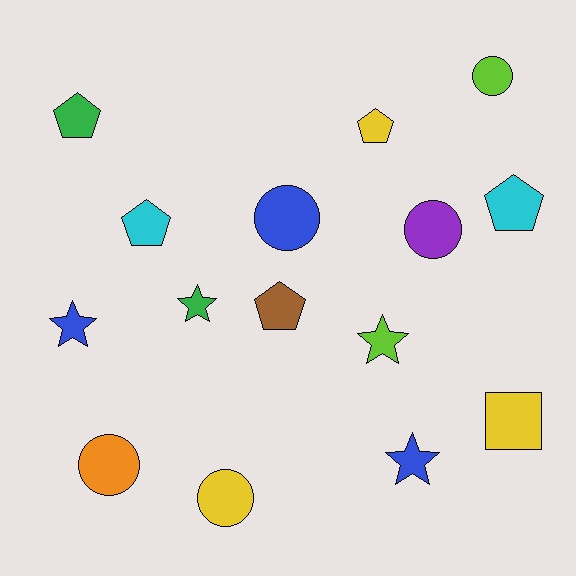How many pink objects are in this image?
There are no pink objects.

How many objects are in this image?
There are 15 objects.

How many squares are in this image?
There is 1 square.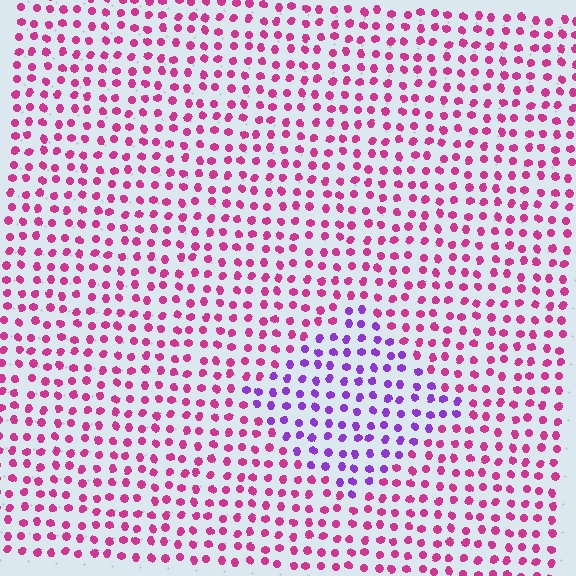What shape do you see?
I see a diamond.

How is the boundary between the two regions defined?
The boundary is defined purely by a slight shift in hue (about 49 degrees). Spacing, size, and orientation are identical on both sides.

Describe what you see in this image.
The image is filled with small magenta elements in a uniform arrangement. A diamond-shaped region is visible where the elements are tinted to a slightly different hue, forming a subtle color boundary.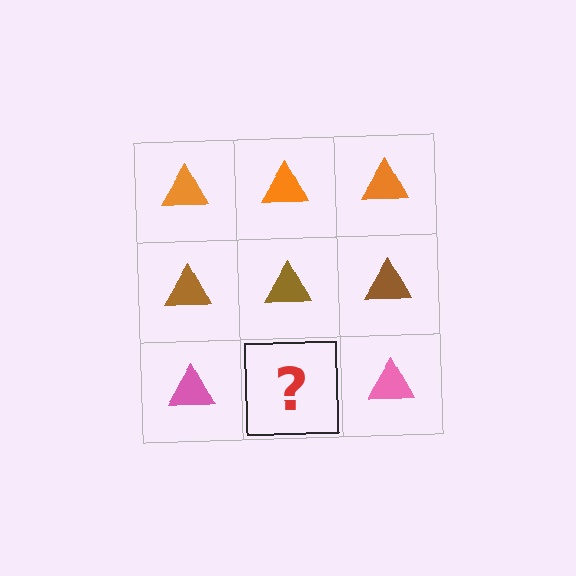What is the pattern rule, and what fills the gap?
The rule is that each row has a consistent color. The gap should be filled with a pink triangle.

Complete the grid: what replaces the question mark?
The question mark should be replaced with a pink triangle.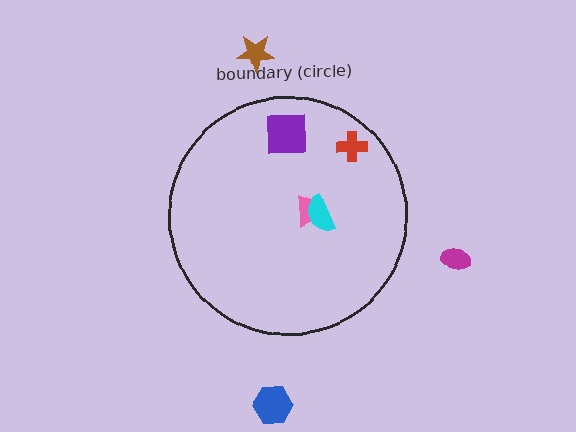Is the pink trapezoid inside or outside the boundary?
Inside.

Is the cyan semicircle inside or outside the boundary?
Inside.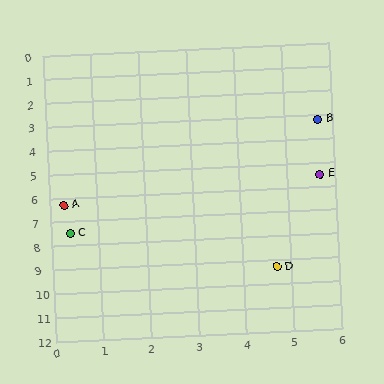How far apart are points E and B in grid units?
Points E and B are about 2.3 grid units apart.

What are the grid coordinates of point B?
Point B is at approximately (5.7, 3.2).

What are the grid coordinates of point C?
Point C is at approximately (0.4, 7.5).